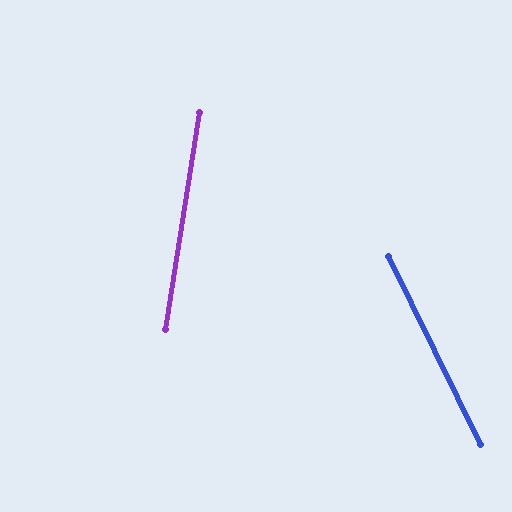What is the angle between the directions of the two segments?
Approximately 35 degrees.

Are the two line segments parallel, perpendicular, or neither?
Neither parallel nor perpendicular — they differ by about 35°.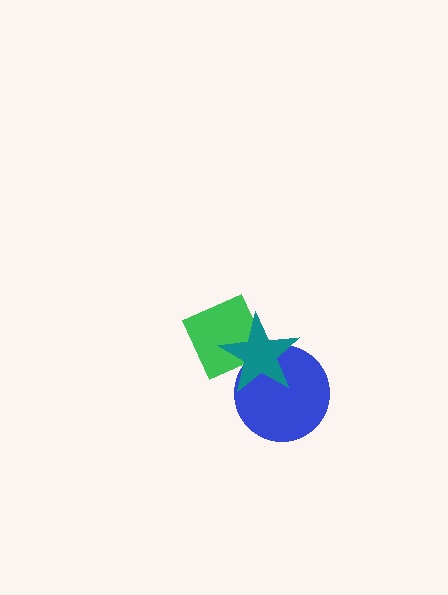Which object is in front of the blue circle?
The teal star is in front of the blue circle.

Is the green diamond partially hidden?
Yes, it is partially covered by another shape.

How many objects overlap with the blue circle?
2 objects overlap with the blue circle.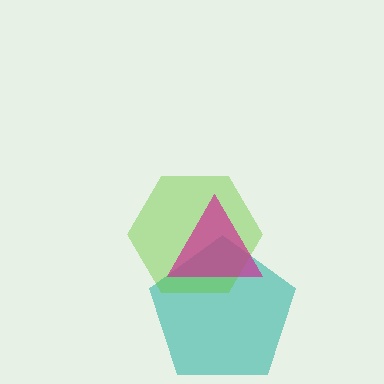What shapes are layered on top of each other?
The layered shapes are: a teal pentagon, a lime hexagon, a magenta triangle.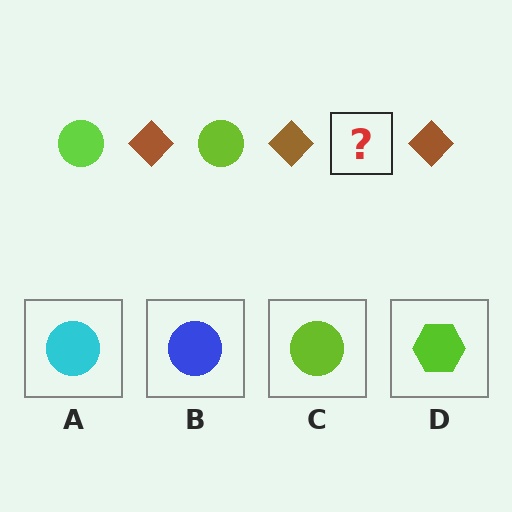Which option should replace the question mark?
Option C.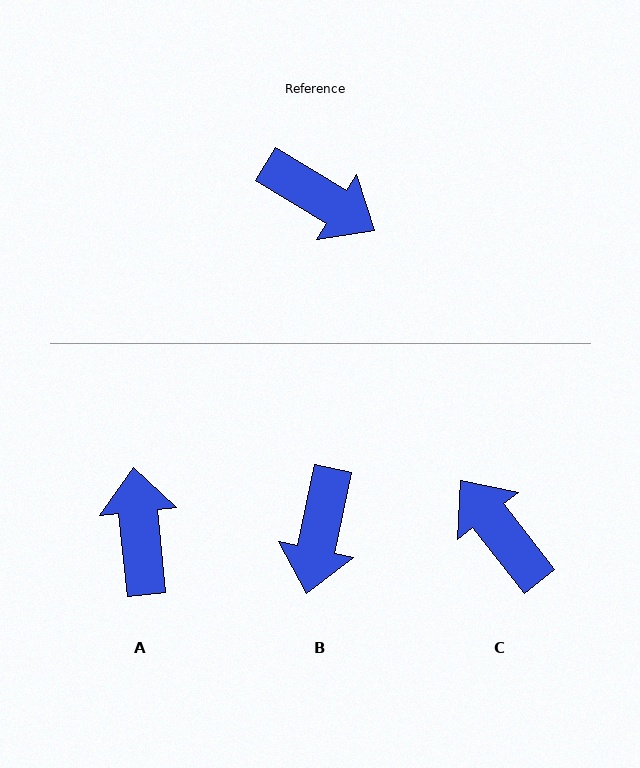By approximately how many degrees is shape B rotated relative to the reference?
Approximately 71 degrees clockwise.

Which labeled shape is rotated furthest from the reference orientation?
C, about 160 degrees away.